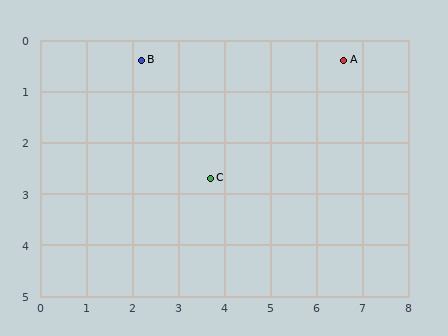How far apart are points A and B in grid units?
Points A and B are about 4.4 grid units apart.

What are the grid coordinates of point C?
Point C is at approximately (3.7, 2.7).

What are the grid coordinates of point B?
Point B is at approximately (2.2, 0.4).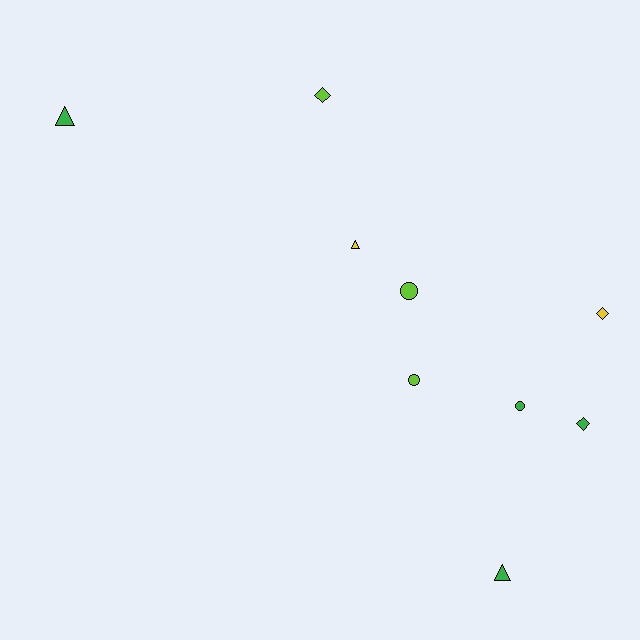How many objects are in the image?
There are 9 objects.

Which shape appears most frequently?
Circle, with 3 objects.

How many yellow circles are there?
There are no yellow circles.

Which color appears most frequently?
Green, with 4 objects.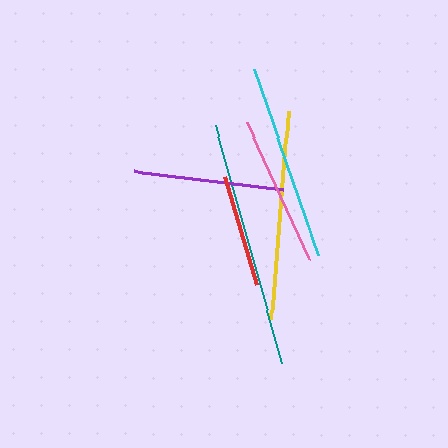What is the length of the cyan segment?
The cyan segment is approximately 195 pixels long.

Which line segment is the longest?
The teal line is the longest at approximately 248 pixels.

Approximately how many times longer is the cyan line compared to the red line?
The cyan line is approximately 1.7 times the length of the red line.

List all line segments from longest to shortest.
From longest to shortest: teal, yellow, cyan, pink, purple, red.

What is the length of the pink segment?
The pink segment is approximately 151 pixels long.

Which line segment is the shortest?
The red line is the shortest at approximately 112 pixels.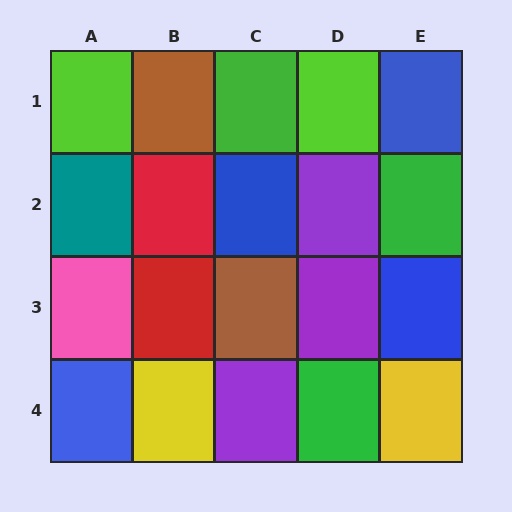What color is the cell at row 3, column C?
Brown.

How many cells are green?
3 cells are green.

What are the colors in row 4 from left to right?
Blue, yellow, purple, green, yellow.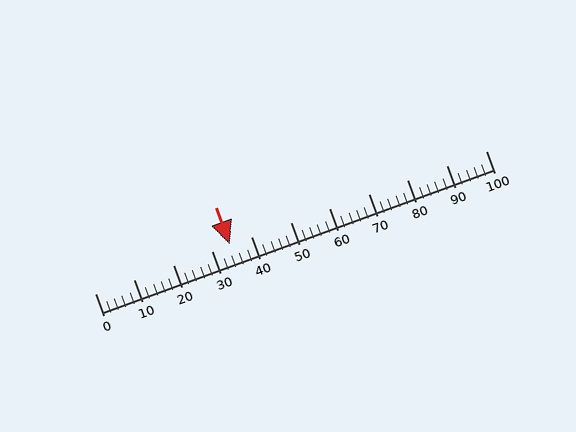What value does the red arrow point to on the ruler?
The red arrow points to approximately 34.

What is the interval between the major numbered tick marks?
The major tick marks are spaced 10 units apart.